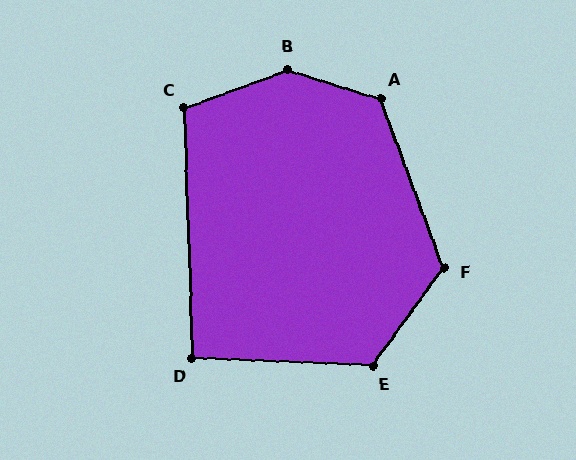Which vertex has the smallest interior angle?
D, at approximately 94 degrees.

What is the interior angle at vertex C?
Approximately 108 degrees (obtuse).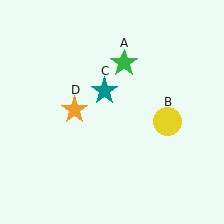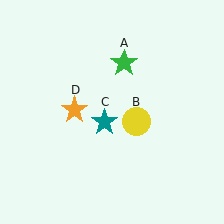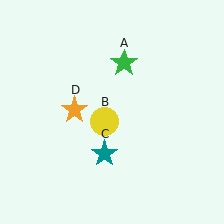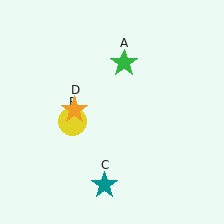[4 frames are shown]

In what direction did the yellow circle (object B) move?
The yellow circle (object B) moved left.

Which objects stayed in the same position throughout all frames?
Green star (object A) and orange star (object D) remained stationary.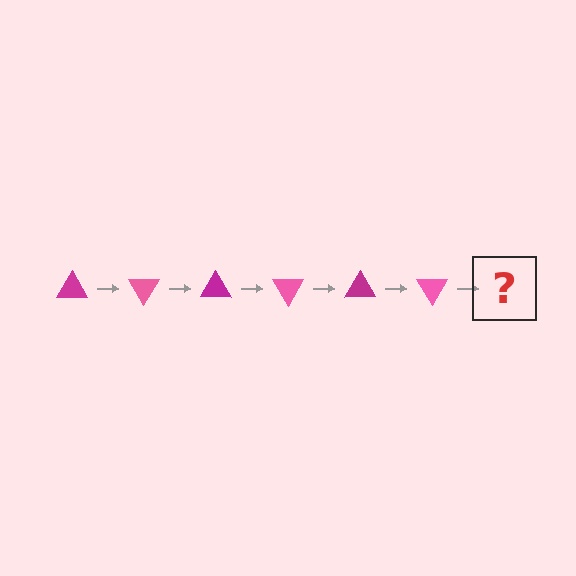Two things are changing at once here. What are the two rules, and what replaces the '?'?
The two rules are that it rotates 60 degrees each step and the color cycles through magenta and pink. The '?' should be a magenta triangle, rotated 360 degrees from the start.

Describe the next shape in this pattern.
It should be a magenta triangle, rotated 360 degrees from the start.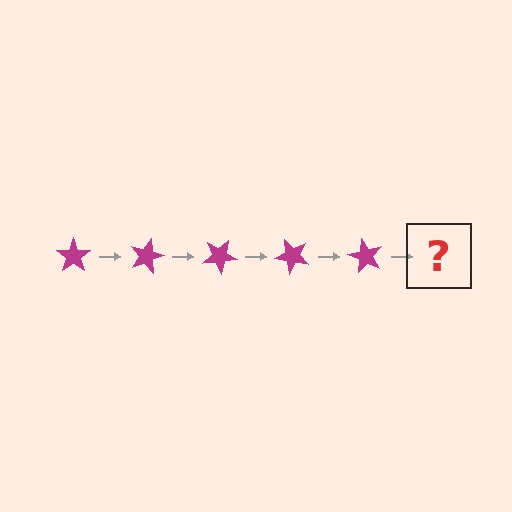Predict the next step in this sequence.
The next step is a magenta star rotated 75 degrees.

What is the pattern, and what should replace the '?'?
The pattern is that the star rotates 15 degrees each step. The '?' should be a magenta star rotated 75 degrees.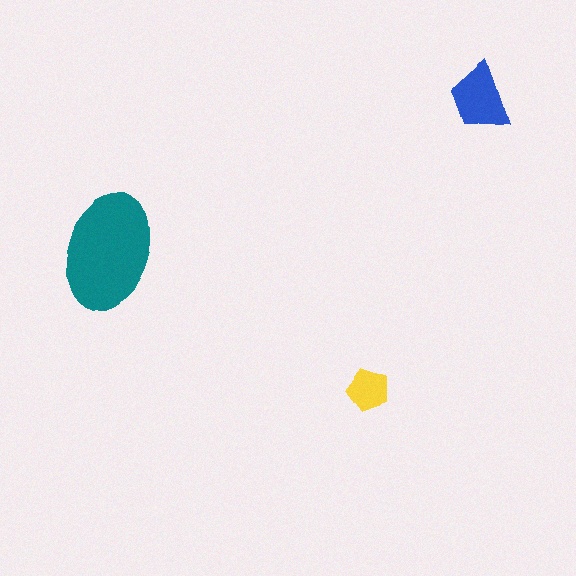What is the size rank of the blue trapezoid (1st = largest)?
2nd.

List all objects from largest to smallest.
The teal ellipse, the blue trapezoid, the yellow pentagon.